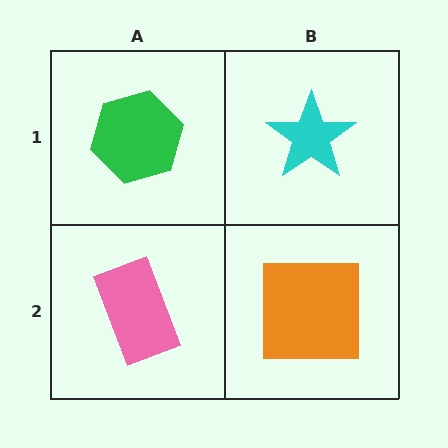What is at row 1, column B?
A cyan star.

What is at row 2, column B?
An orange square.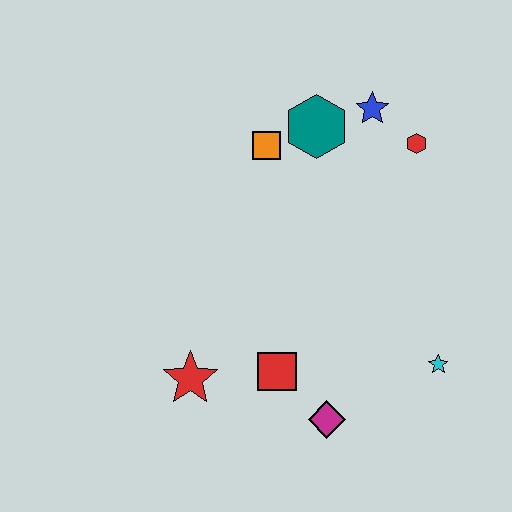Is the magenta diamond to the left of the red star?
No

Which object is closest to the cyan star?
The magenta diamond is closest to the cyan star.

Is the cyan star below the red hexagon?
Yes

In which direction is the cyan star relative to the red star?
The cyan star is to the right of the red star.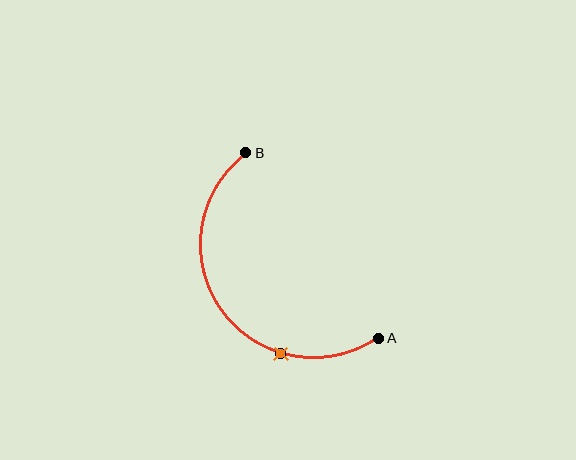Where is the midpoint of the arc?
The arc midpoint is the point on the curve farthest from the straight line joining A and B. It sits below and to the left of that line.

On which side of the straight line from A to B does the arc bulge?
The arc bulges below and to the left of the straight line connecting A and B.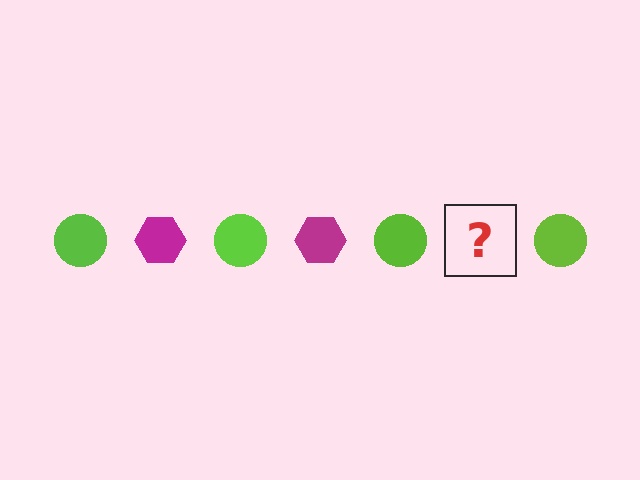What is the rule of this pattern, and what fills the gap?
The rule is that the pattern alternates between lime circle and magenta hexagon. The gap should be filled with a magenta hexagon.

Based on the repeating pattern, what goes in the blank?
The blank should be a magenta hexagon.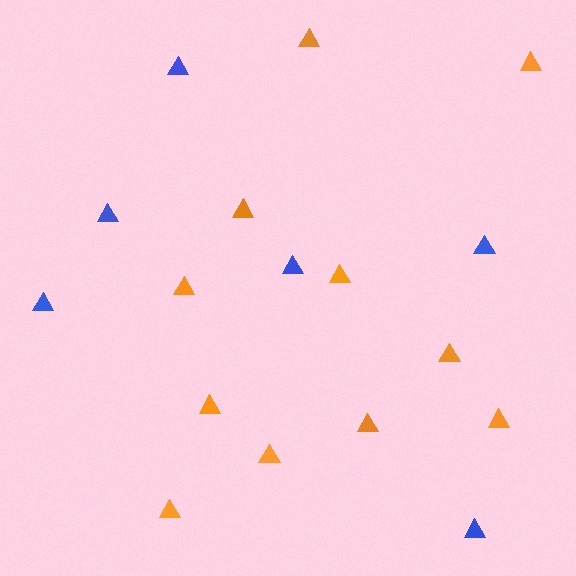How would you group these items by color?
There are 2 groups: one group of blue triangles (6) and one group of orange triangles (11).